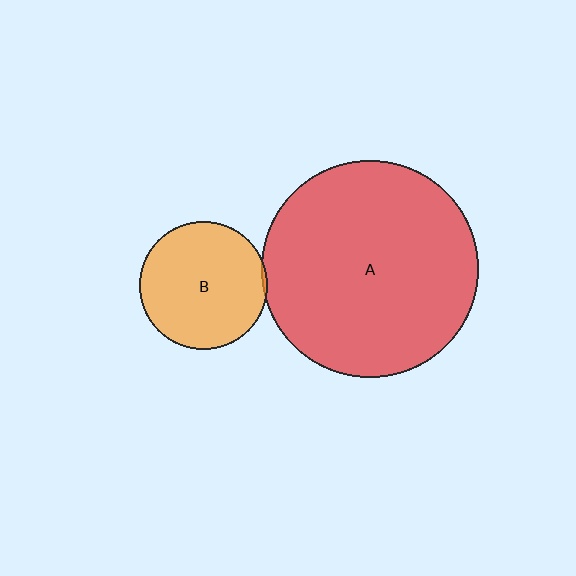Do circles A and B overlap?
Yes.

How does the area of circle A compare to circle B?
Approximately 2.8 times.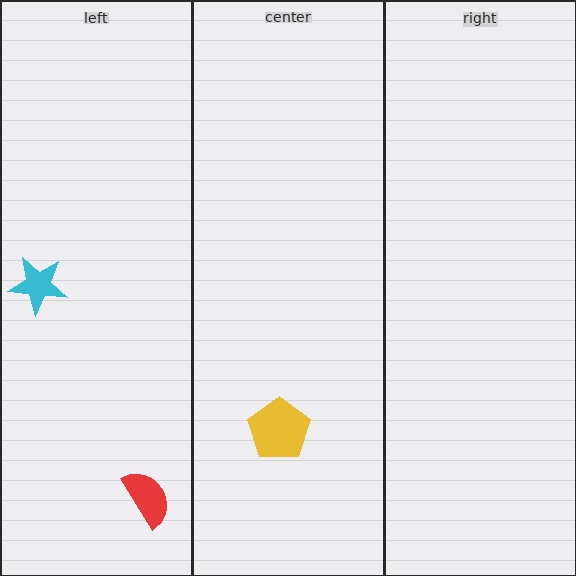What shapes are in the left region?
The red semicircle, the cyan star.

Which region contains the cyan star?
The left region.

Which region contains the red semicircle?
The left region.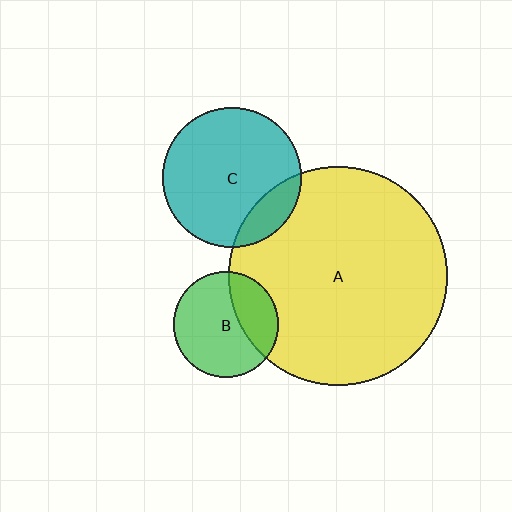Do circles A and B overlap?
Yes.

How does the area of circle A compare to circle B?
Approximately 4.3 times.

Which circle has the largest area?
Circle A (yellow).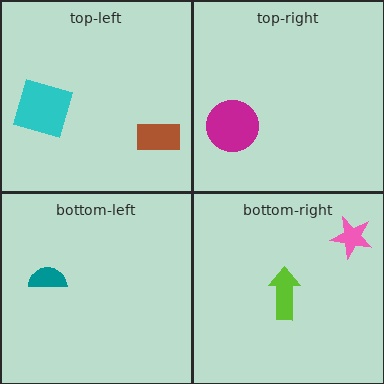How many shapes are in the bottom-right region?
2.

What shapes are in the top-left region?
The cyan square, the brown rectangle.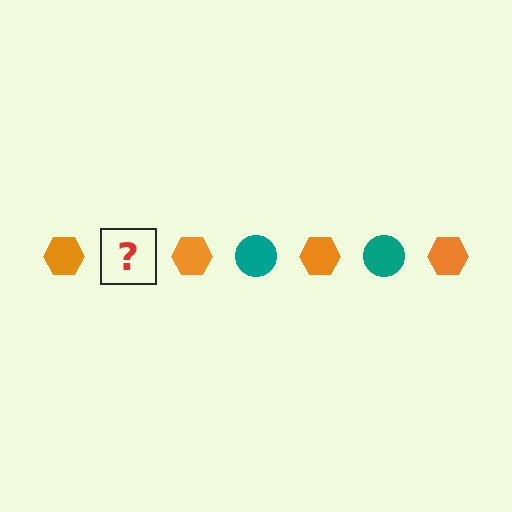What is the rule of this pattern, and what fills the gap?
The rule is that the pattern alternates between orange hexagon and teal circle. The gap should be filled with a teal circle.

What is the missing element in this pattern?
The missing element is a teal circle.